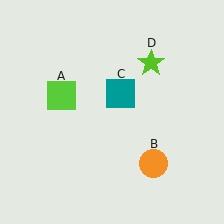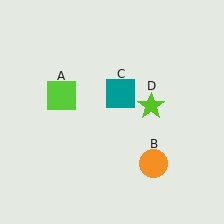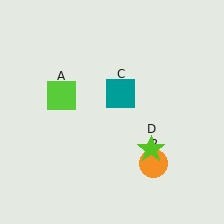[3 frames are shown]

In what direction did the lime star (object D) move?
The lime star (object D) moved down.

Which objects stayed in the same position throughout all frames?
Lime square (object A) and orange circle (object B) and teal square (object C) remained stationary.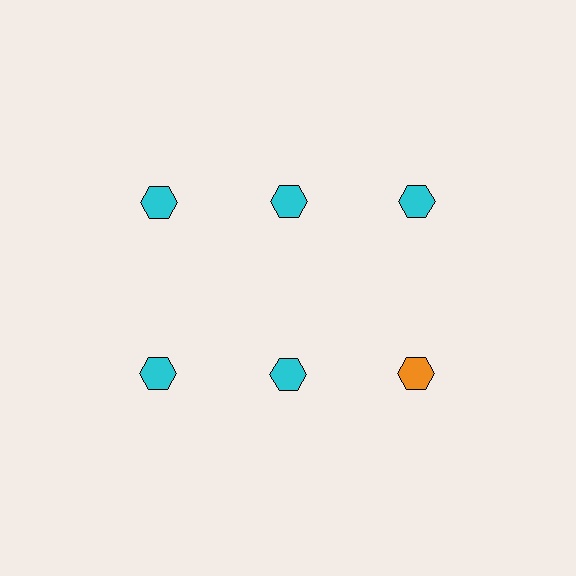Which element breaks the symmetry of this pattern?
The orange hexagon in the second row, center column breaks the symmetry. All other shapes are cyan hexagons.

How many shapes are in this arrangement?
There are 6 shapes arranged in a grid pattern.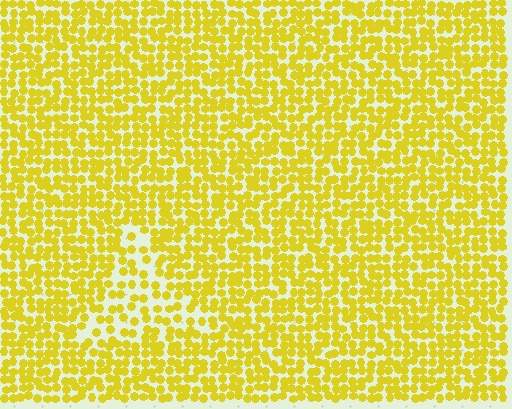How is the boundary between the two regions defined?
The boundary is defined by a change in element density (approximately 1.8x ratio). All elements are the same color, size, and shape.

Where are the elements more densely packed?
The elements are more densely packed outside the triangle boundary.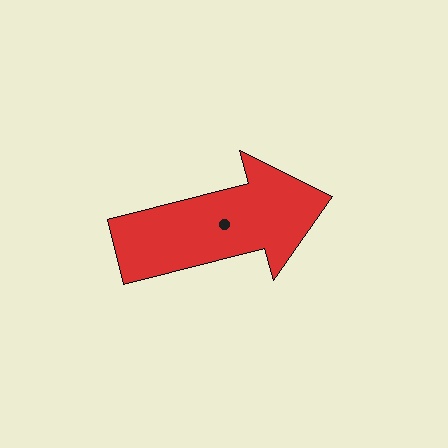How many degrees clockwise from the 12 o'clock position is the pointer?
Approximately 76 degrees.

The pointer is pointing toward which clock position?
Roughly 3 o'clock.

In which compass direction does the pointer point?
East.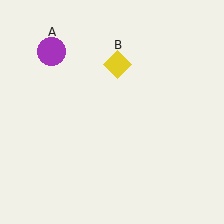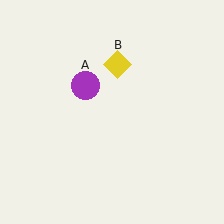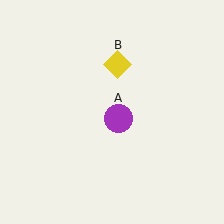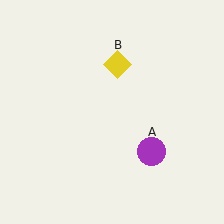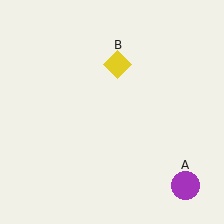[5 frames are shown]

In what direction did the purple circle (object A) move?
The purple circle (object A) moved down and to the right.